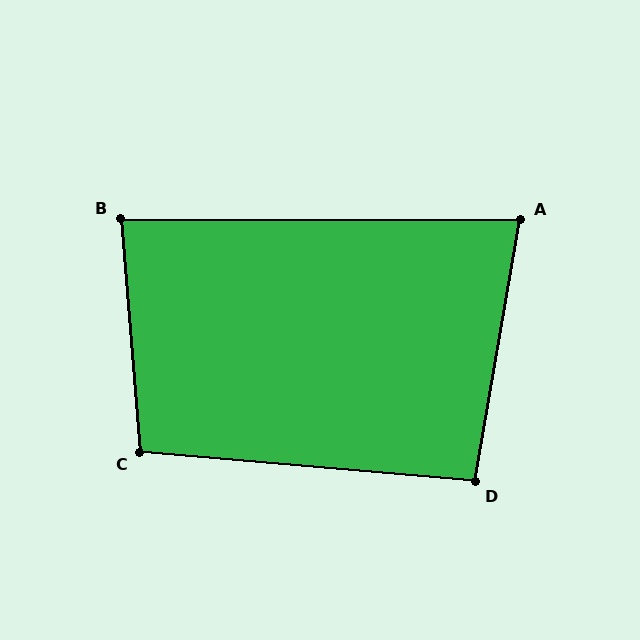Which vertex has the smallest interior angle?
A, at approximately 80 degrees.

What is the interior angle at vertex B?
Approximately 85 degrees (approximately right).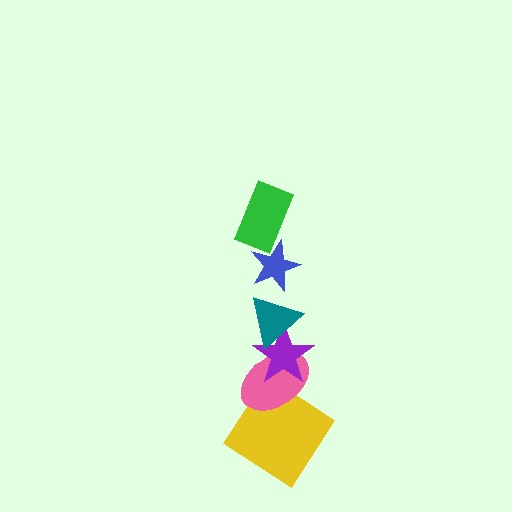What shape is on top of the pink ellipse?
The purple star is on top of the pink ellipse.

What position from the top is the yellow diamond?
The yellow diamond is 6th from the top.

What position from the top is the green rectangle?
The green rectangle is 1st from the top.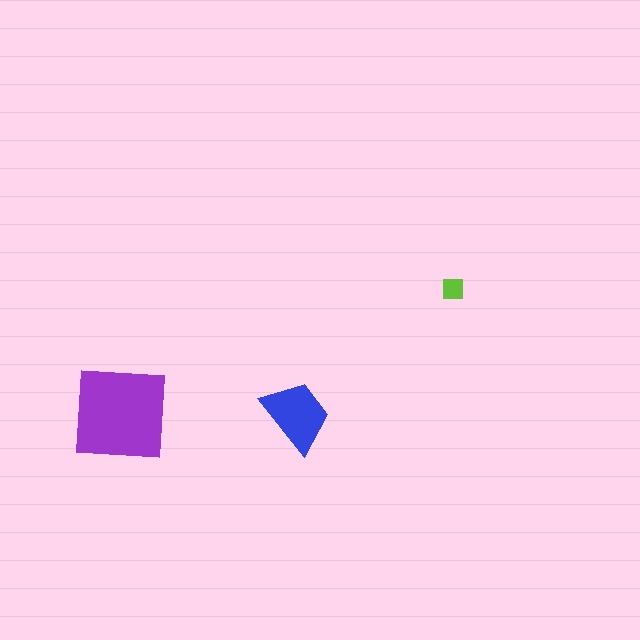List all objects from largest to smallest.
The purple square, the blue trapezoid, the lime square.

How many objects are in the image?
There are 3 objects in the image.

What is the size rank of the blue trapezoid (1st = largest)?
2nd.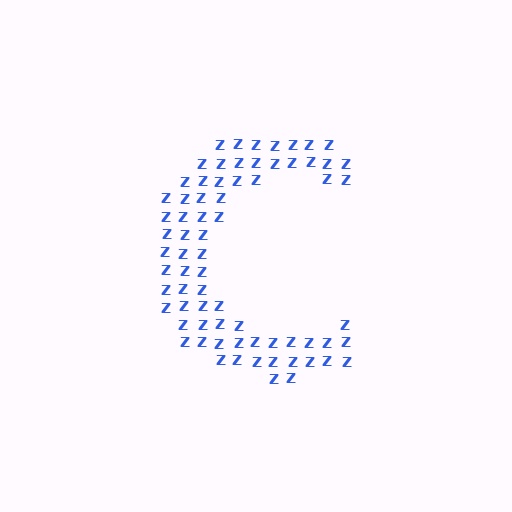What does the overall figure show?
The overall figure shows the letter C.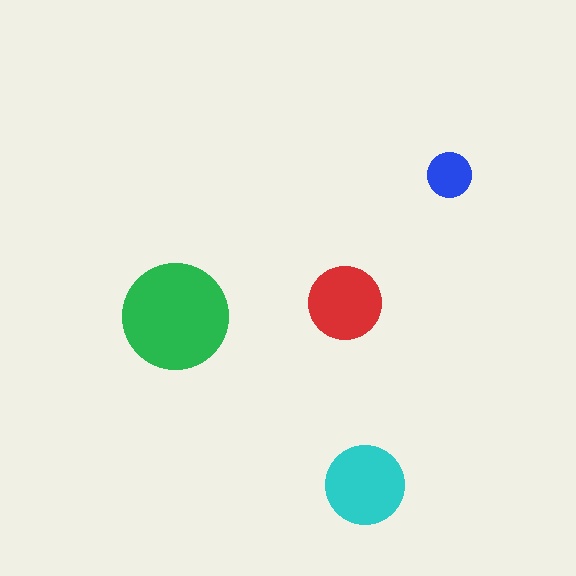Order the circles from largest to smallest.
the green one, the cyan one, the red one, the blue one.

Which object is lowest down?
The cyan circle is bottommost.